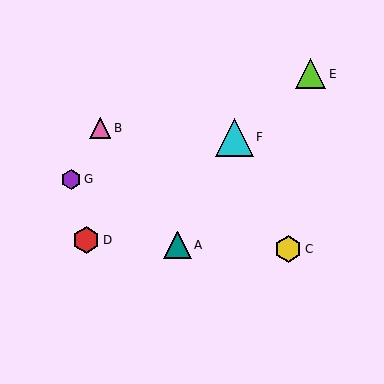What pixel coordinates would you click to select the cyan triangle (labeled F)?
Click at (234, 137) to select the cyan triangle F.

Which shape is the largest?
The cyan triangle (labeled F) is the largest.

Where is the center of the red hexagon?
The center of the red hexagon is at (86, 240).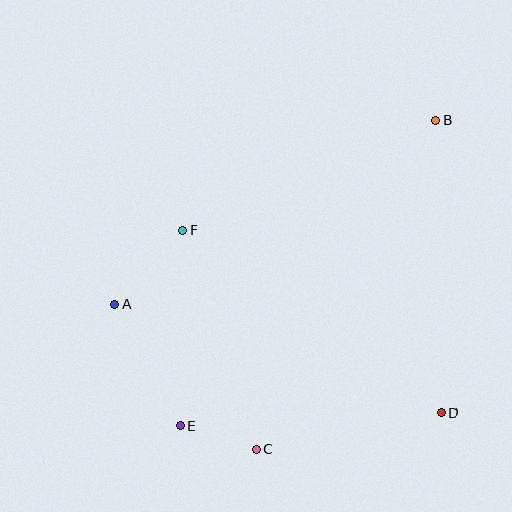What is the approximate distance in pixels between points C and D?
The distance between C and D is approximately 188 pixels.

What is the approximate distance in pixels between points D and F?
The distance between D and F is approximately 316 pixels.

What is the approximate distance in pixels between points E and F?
The distance between E and F is approximately 196 pixels.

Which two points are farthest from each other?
Points B and E are farthest from each other.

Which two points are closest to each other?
Points C and E are closest to each other.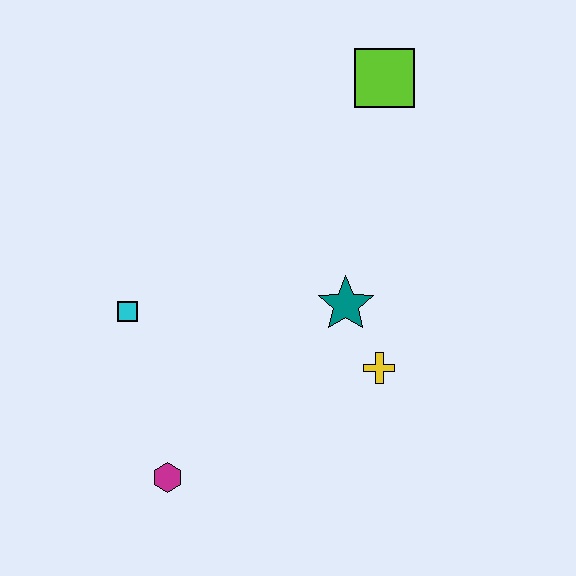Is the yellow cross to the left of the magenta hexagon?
No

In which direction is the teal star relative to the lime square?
The teal star is below the lime square.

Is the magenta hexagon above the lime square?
No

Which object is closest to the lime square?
The teal star is closest to the lime square.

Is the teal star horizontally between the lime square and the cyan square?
Yes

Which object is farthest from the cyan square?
The lime square is farthest from the cyan square.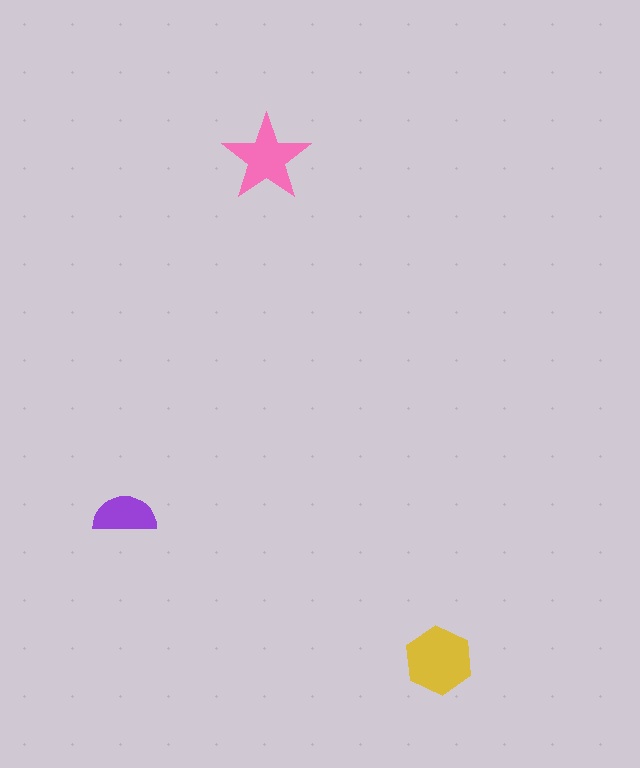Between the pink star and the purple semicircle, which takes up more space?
The pink star.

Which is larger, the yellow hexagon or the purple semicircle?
The yellow hexagon.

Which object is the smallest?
The purple semicircle.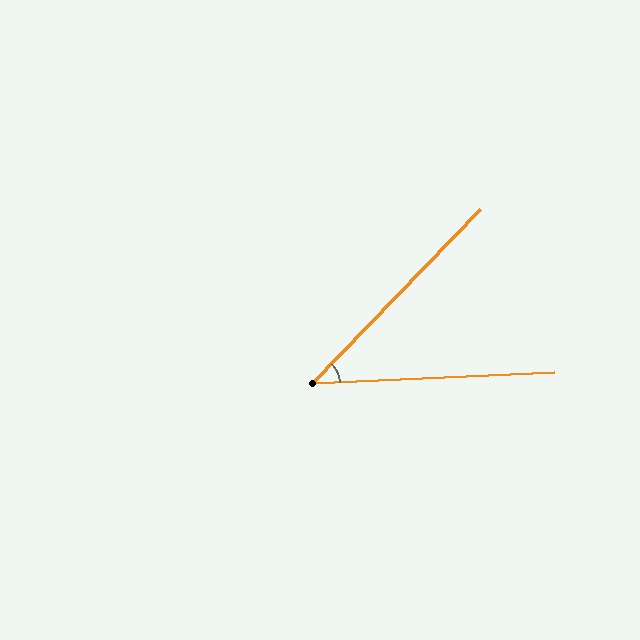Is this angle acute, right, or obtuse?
It is acute.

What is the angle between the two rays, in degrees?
Approximately 43 degrees.